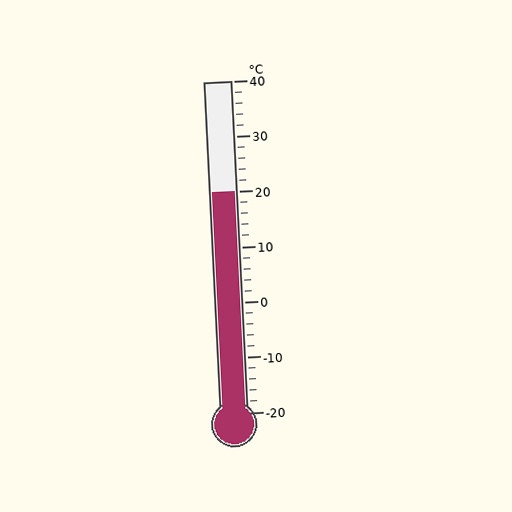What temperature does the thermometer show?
The thermometer shows approximately 20°C.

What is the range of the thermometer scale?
The thermometer scale ranges from -20°C to 40°C.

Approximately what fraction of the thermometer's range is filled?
The thermometer is filled to approximately 65% of its range.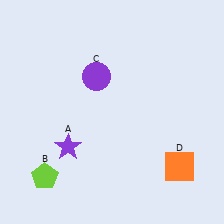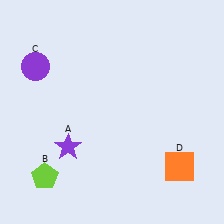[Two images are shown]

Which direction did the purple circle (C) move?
The purple circle (C) moved left.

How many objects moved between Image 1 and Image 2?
1 object moved between the two images.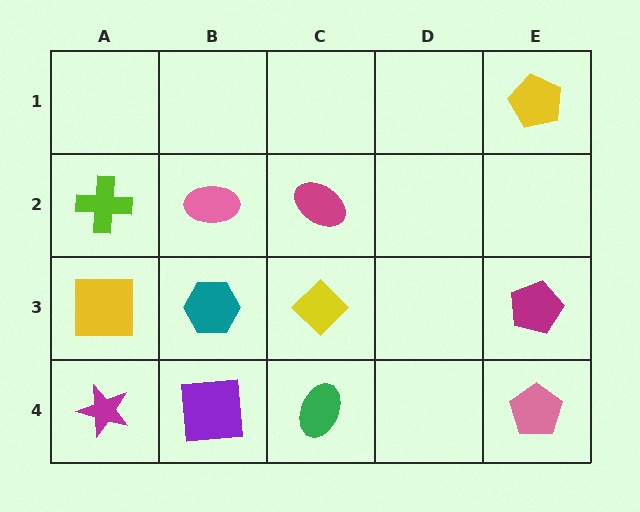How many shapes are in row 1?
1 shape.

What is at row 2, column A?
A lime cross.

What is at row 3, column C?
A yellow diamond.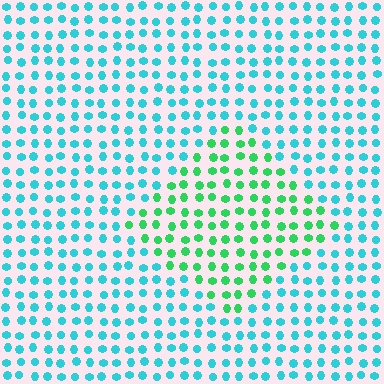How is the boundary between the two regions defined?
The boundary is defined purely by a slight shift in hue (about 46 degrees). Spacing, size, and orientation are identical on both sides.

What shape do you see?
I see a diamond.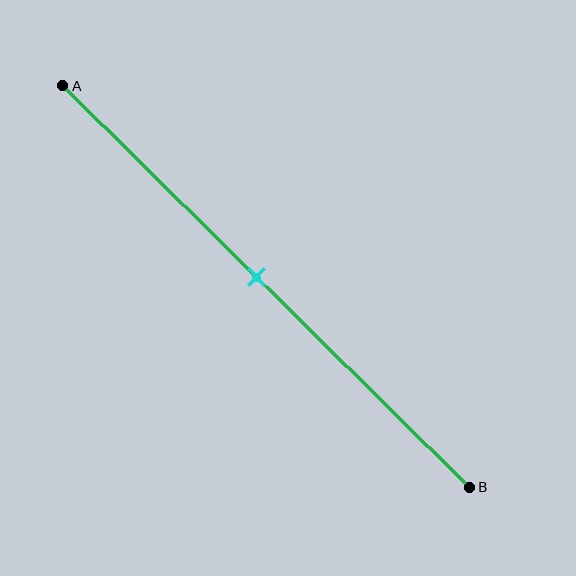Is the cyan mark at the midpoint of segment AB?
Yes, the mark is approximately at the midpoint.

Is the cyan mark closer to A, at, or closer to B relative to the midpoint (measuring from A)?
The cyan mark is approximately at the midpoint of segment AB.